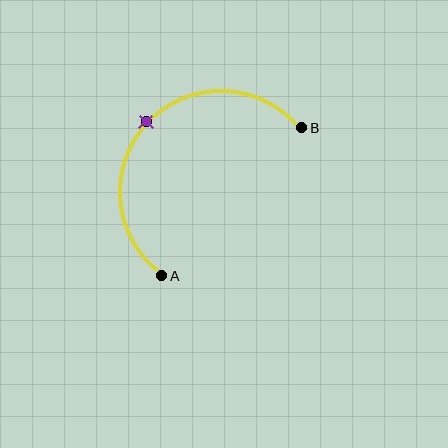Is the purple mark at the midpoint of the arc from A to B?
Yes. The purple mark lies on the arc at equal arc-length from both A and B — it is the arc midpoint.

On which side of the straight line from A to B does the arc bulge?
The arc bulges above and to the left of the straight line connecting A and B.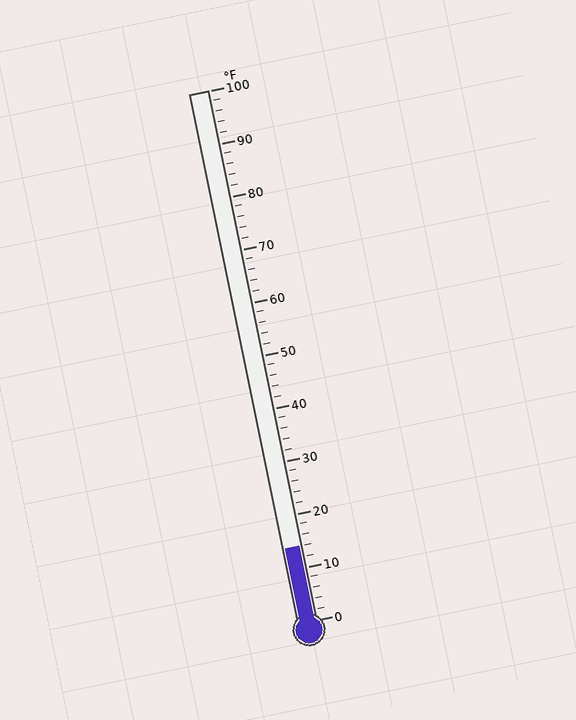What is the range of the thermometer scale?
The thermometer scale ranges from 0°F to 100°F.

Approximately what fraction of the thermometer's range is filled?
The thermometer is filled to approximately 15% of its range.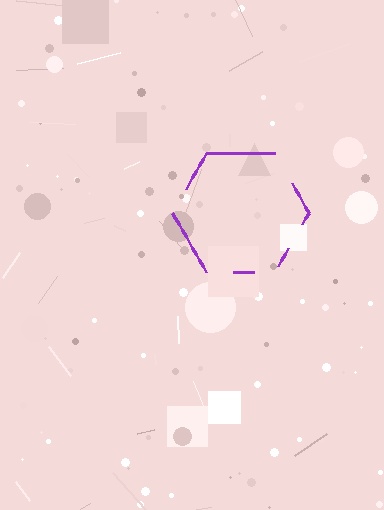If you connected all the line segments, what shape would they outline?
They would outline a hexagon.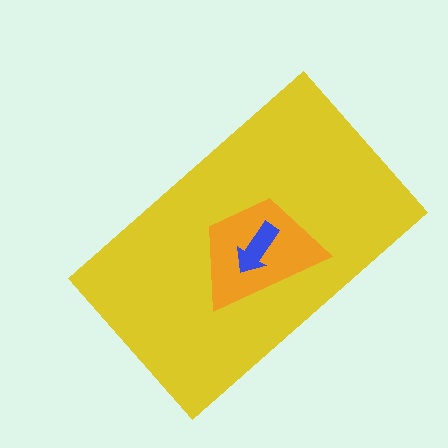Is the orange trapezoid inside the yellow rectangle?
Yes.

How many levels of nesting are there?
3.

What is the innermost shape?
The blue arrow.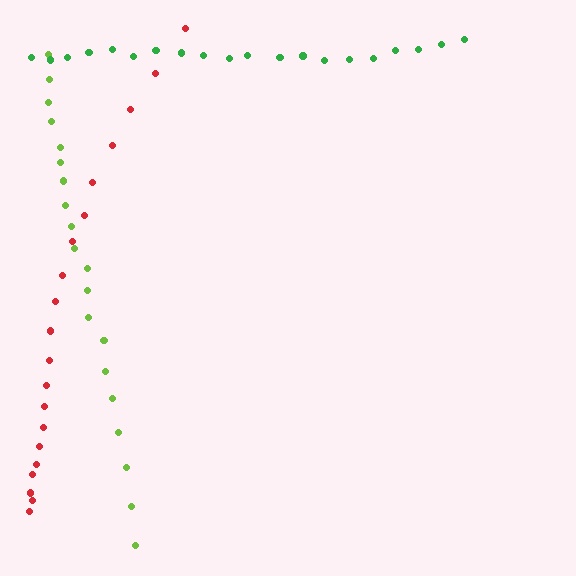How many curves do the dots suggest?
There are 3 distinct paths.